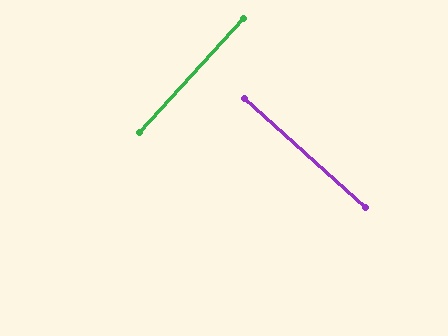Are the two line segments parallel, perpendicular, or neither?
Perpendicular — they meet at approximately 90°.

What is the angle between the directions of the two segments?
Approximately 90 degrees.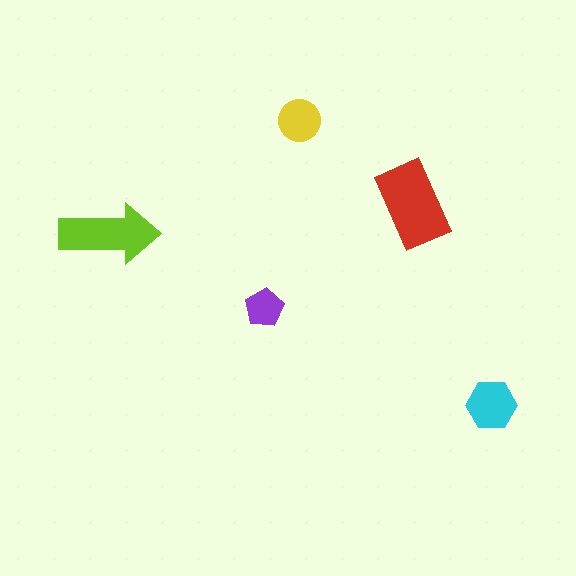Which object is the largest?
The red rectangle.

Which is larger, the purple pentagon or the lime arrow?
The lime arrow.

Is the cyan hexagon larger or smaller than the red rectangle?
Smaller.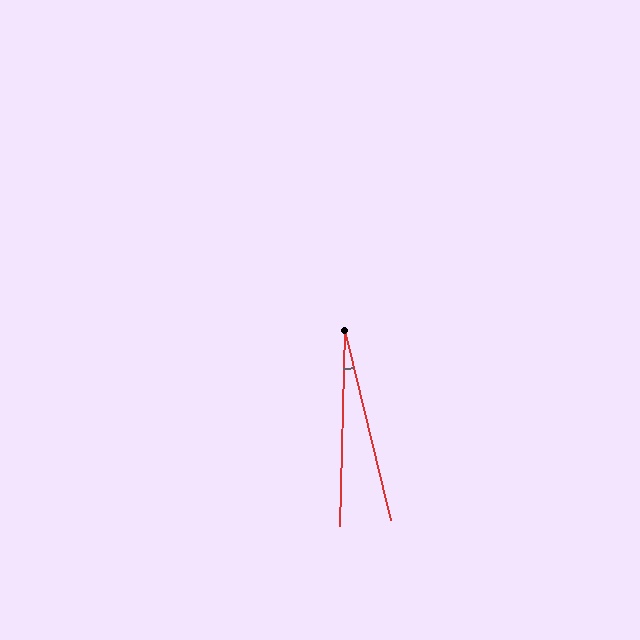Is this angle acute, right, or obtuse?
It is acute.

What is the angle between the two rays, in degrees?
Approximately 15 degrees.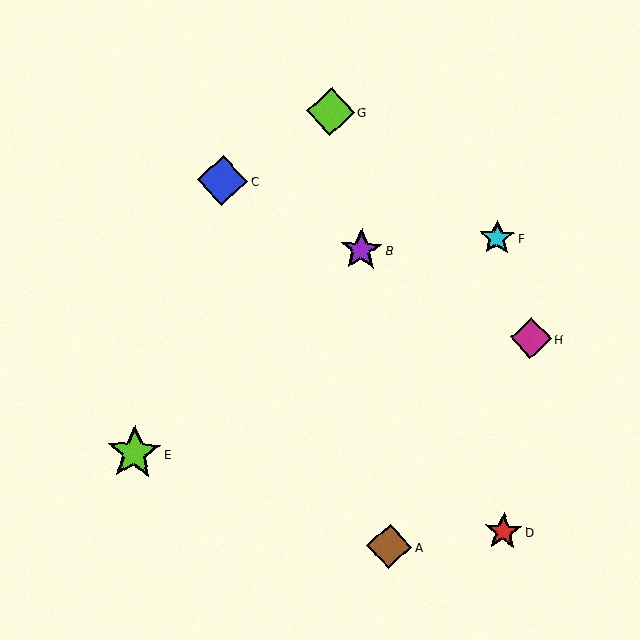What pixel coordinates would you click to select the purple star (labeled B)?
Click at (361, 250) to select the purple star B.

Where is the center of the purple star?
The center of the purple star is at (361, 250).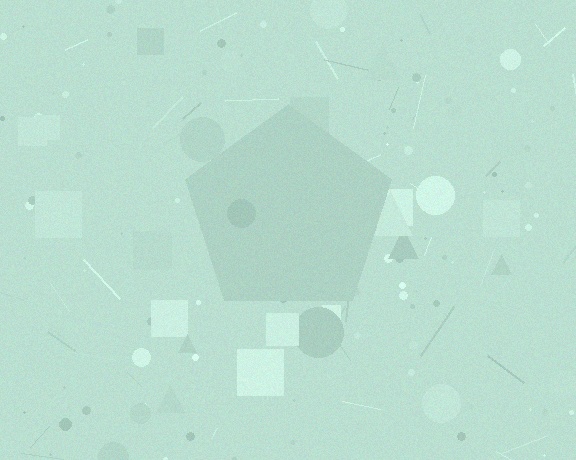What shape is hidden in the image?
A pentagon is hidden in the image.